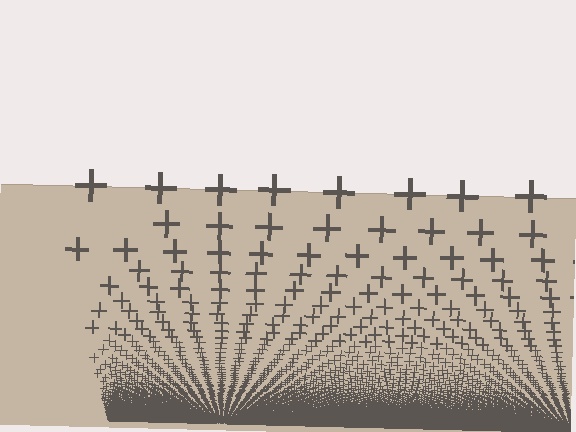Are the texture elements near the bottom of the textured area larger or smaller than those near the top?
Smaller. The gradient is inverted — elements near the bottom are smaller and denser.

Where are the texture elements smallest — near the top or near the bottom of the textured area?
Near the bottom.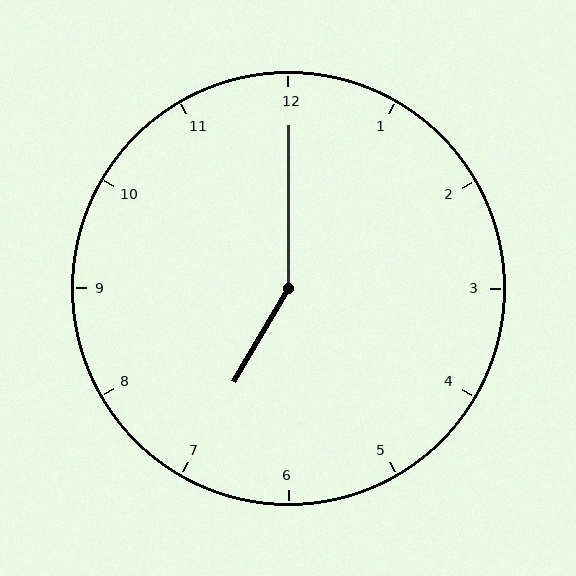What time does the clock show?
7:00.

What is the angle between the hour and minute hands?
Approximately 150 degrees.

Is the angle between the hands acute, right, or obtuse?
It is obtuse.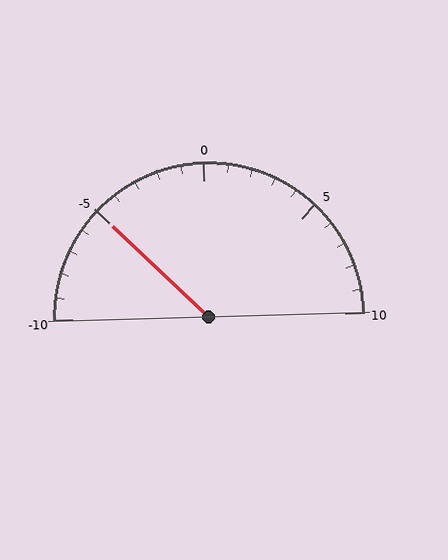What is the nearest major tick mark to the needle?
The nearest major tick mark is -5.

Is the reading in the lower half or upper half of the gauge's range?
The reading is in the lower half of the range (-10 to 10).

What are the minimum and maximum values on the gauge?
The gauge ranges from -10 to 10.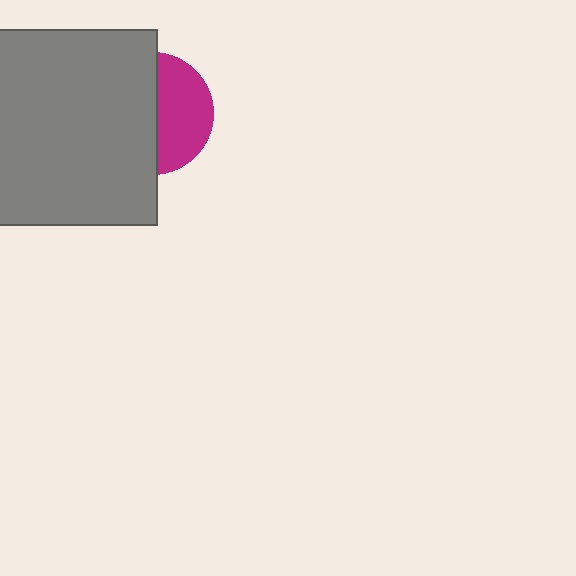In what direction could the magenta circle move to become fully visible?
The magenta circle could move right. That would shift it out from behind the gray rectangle entirely.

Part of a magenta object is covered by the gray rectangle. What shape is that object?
It is a circle.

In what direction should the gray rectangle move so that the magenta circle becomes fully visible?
The gray rectangle should move left. That is the shortest direction to clear the overlap and leave the magenta circle fully visible.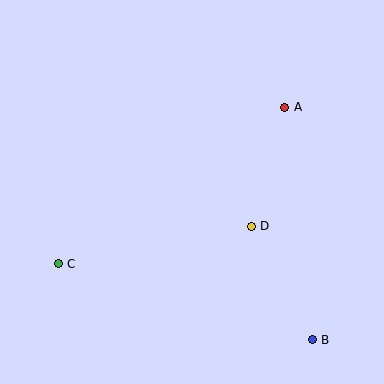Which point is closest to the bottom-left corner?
Point C is closest to the bottom-left corner.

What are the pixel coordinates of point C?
Point C is at (58, 264).